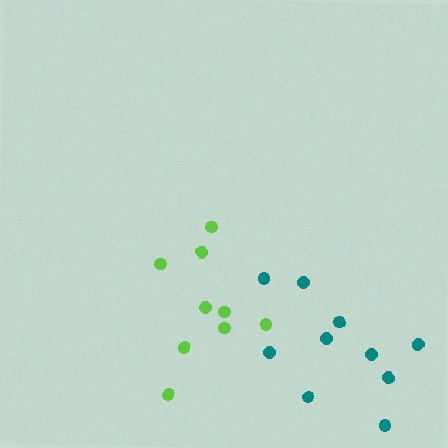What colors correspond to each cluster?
The clusters are colored: teal, lime.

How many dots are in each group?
Group 1: 10 dots, Group 2: 9 dots (19 total).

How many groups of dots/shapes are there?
There are 2 groups.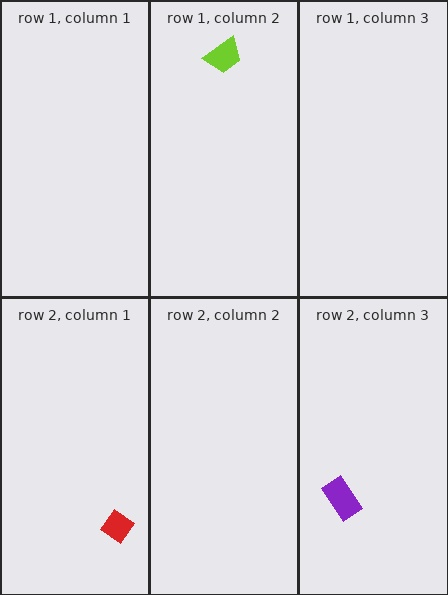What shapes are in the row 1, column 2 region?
The lime trapezoid.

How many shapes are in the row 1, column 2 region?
1.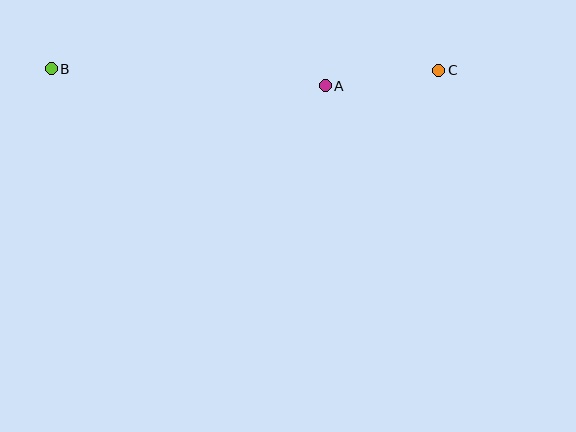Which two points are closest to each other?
Points A and C are closest to each other.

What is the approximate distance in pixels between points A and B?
The distance between A and B is approximately 274 pixels.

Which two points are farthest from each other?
Points B and C are farthest from each other.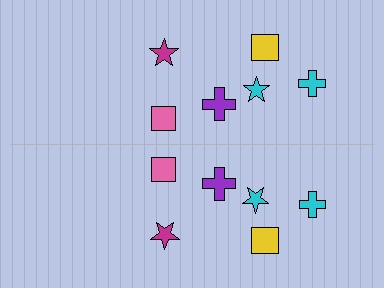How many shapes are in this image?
There are 12 shapes in this image.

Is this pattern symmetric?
Yes, this pattern has bilateral (reflection) symmetry.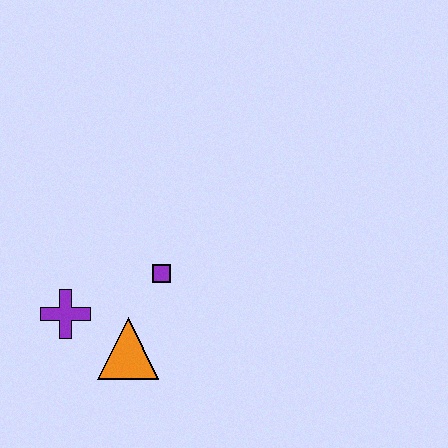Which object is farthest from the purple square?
The purple cross is farthest from the purple square.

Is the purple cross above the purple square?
No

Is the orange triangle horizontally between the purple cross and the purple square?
Yes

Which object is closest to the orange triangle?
The purple cross is closest to the orange triangle.